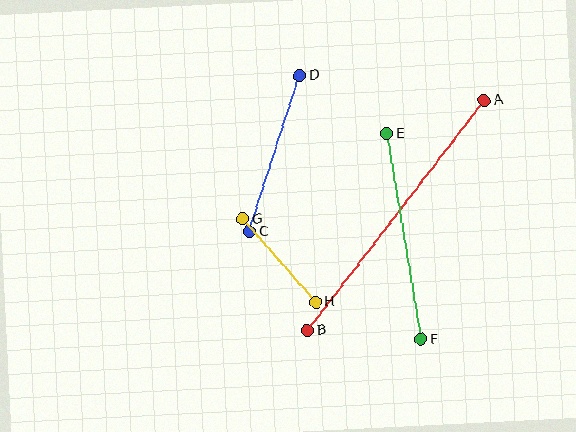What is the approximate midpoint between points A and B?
The midpoint is at approximately (396, 215) pixels.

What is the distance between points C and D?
The distance is approximately 164 pixels.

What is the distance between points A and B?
The distance is approximately 290 pixels.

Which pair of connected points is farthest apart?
Points A and B are farthest apart.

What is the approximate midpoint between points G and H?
The midpoint is at approximately (279, 261) pixels.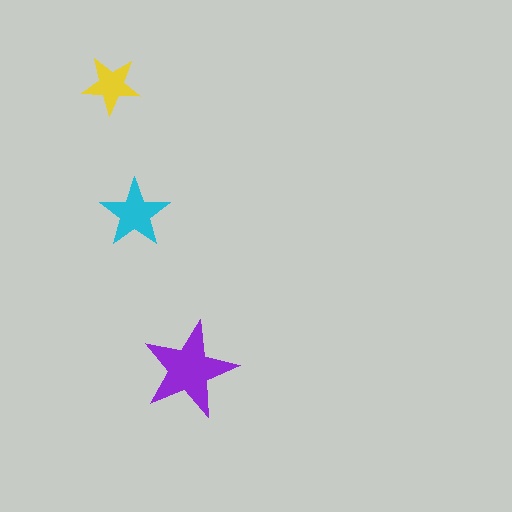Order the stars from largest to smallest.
the purple one, the cyan one, the yellow one.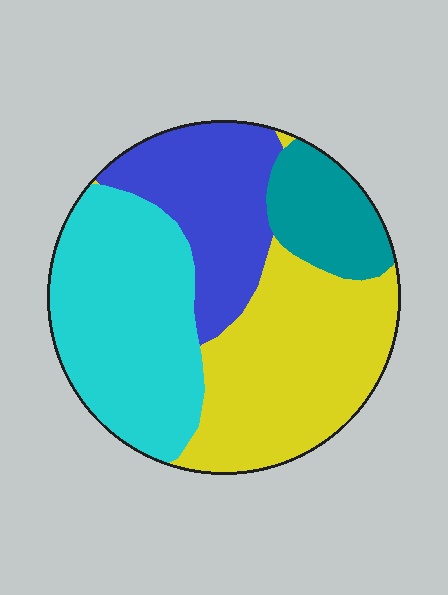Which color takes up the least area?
Teal, at roughly 10%.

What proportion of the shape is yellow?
Yellow covers roughly 35% of the shape.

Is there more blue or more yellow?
Yellow.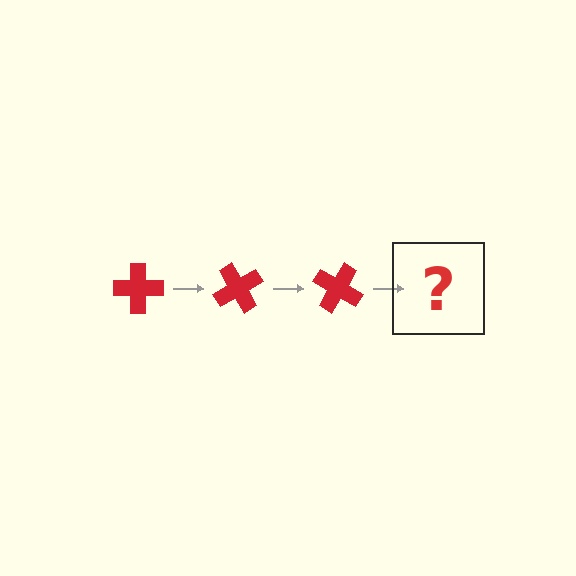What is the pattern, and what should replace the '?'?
The pattern is that the cross rotates 60 degrees each step. The '?' should be a red cross rotated 180 degrees.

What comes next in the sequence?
The next element should be a red cross rotated 180 degrees.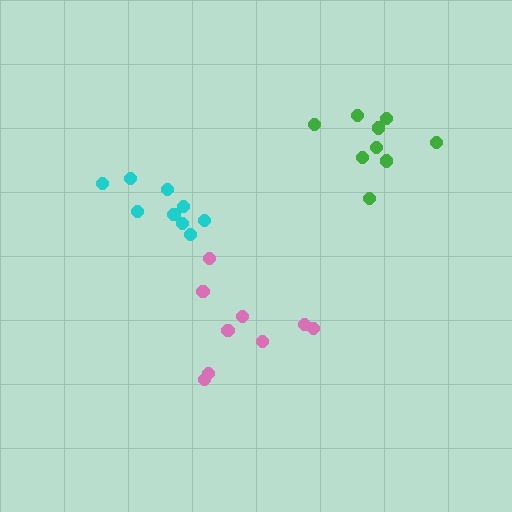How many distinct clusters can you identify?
There are 3 distinct clusters.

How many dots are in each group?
Group 1: 9 dots, Group 2: 9 dots, Group 3: 9 dots (27 total).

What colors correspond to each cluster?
The clusters are colored: cyan, green, pink.